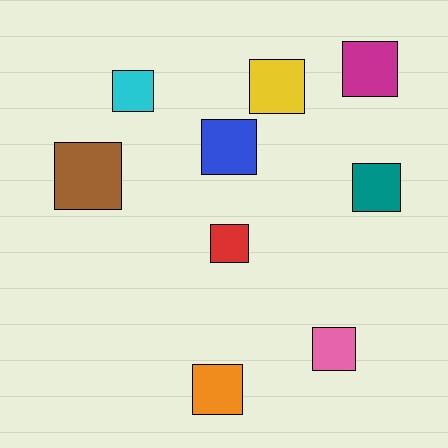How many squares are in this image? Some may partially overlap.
There are 9 squares.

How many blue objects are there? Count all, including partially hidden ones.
There is 1 blue object.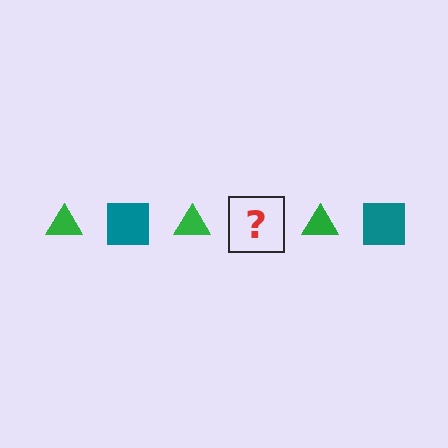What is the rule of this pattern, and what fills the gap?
The rule is that the pattern alternates between green triangle and teal square. The gap should be filled with a teal square.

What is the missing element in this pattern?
The missing element is a teal square.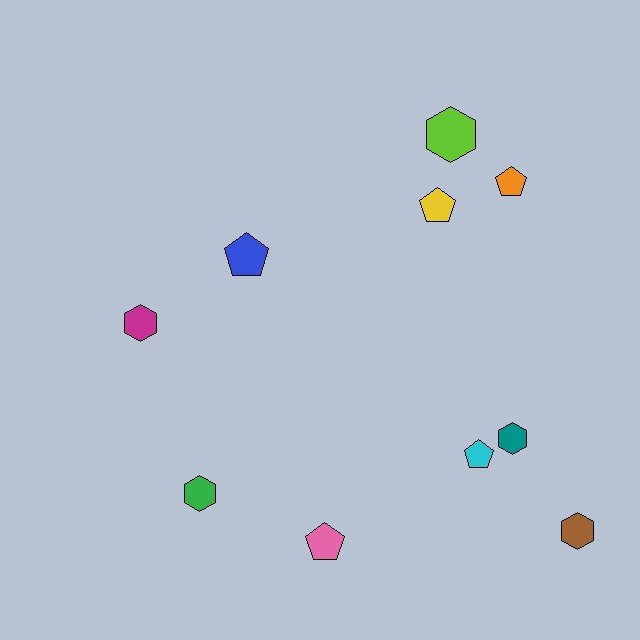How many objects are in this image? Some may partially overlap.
There are 10 objects.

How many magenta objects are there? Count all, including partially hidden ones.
There is 1 magenta object.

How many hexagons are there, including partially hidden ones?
There are 5 hexagons.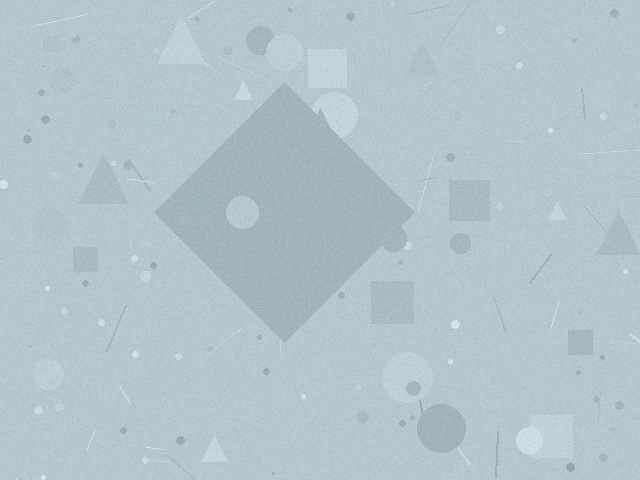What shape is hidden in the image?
A diamond is hidden in the image.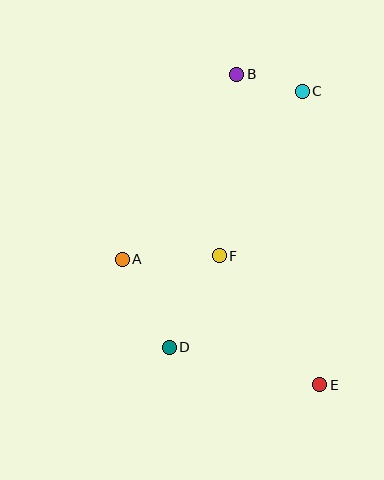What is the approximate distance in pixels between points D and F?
The distance between D and F is approximately 104 pixels.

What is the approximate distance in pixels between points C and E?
The distance between C and E is approximately 294 pixels.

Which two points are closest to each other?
Points B and C are closest to each other.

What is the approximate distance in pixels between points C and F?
The distance between C and F is approximately 184 pixels.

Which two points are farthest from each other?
Points B and E are farthest from each other.